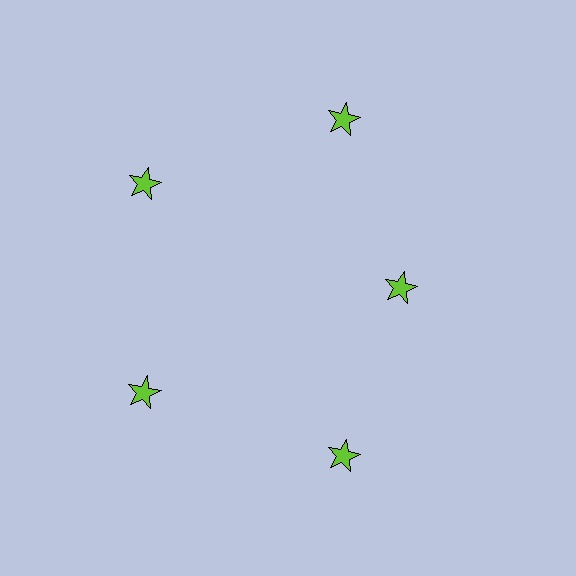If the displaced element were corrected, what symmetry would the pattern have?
It would have 5-fold rotational symmetry — the pattern would map onto itself every 72 degrees.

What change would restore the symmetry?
The symmetry would be restored by moving it outward, back onto the ring so that all 5 stars sit at equal angles and equal distance from the center.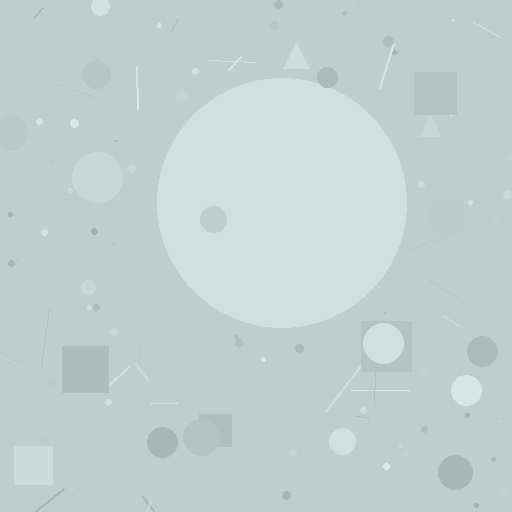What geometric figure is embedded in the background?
A circle is embedded in the background.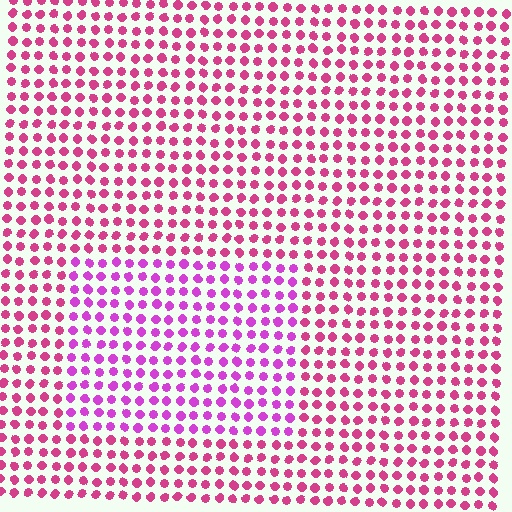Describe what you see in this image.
The image is filled with small magenta elements in a uniform arrangement. A rectangle-shaped region is visible where the elements are tinted to a slightly different hue, forming a subtle color boundary.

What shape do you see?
I see a rectangle.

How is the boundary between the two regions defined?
The boundary is defined purely by a slight shift in hue (about 31 degrees). Spacing, size, and orientation are identical on both sides.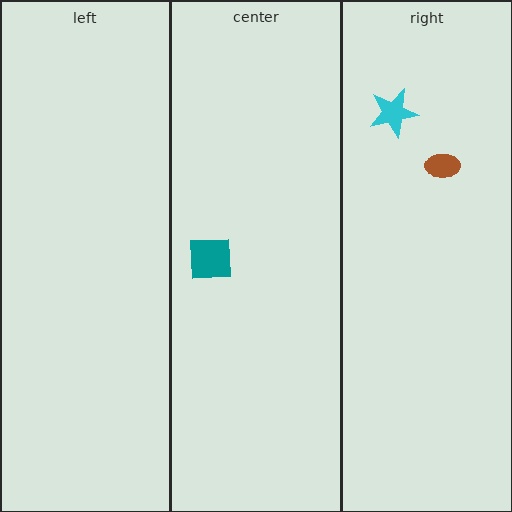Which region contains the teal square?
The center region.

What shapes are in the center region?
The teal square.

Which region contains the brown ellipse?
The right region.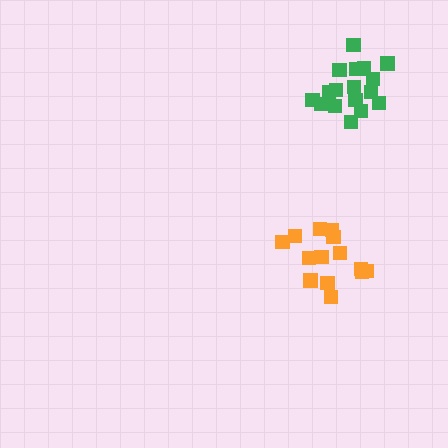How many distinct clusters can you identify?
There are 2 distinct clusters.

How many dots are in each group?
Group 1: 17 dots, Group 2: 14 dots (31 total).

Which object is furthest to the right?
The green cluster is rightmost.